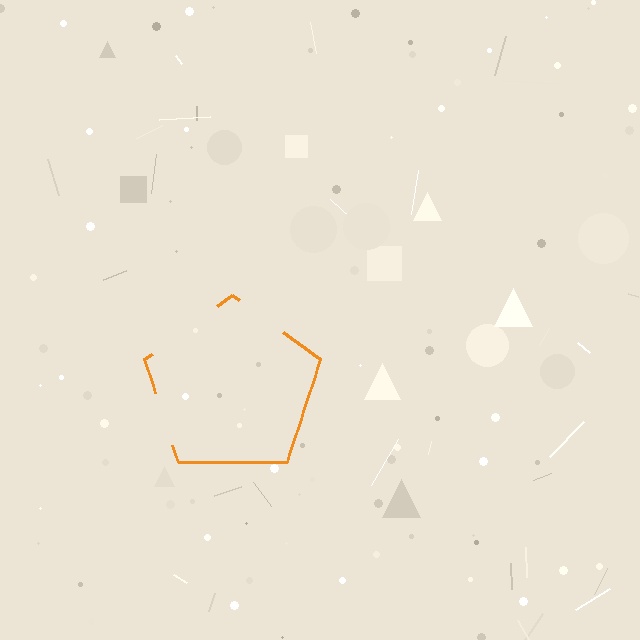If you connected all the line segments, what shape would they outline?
They would outline a pentagon.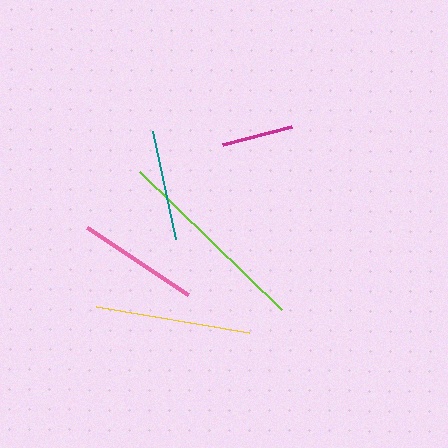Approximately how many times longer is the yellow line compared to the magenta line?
The yellow line is approximately 2.2 times the length of the magenta line.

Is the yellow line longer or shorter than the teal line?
The yellow line is longer than the teal line.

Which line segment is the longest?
The lime line is the longest at approximately 198 pixels.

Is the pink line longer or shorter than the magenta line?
The pink line is longer than the magenta line.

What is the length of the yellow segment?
The yellow segment is approximately 155 pixels long.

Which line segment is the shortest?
The magenta line is the shortest at approximately 70 pixels.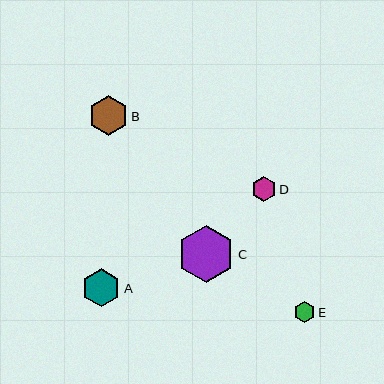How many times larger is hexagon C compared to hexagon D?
Hexagon C is approximately 2.3 times the size of hexagon D.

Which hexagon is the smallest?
Hexagon E is the smallest with a size of approximately 21 pixels.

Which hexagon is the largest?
Hexagon C is the largest with a size of approximately 57 pixels.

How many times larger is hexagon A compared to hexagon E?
Hexagon A is approximately 1.8 times the size of hexagon E.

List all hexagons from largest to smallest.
From largest to smallest: C, B, A, D, E.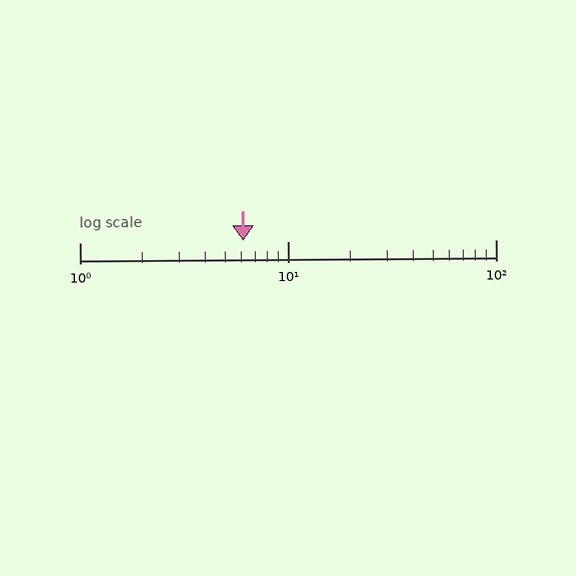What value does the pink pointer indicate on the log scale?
The pointer indicates approximately 6.1.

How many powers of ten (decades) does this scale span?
The scale spans 2 decades, from 1 to 100.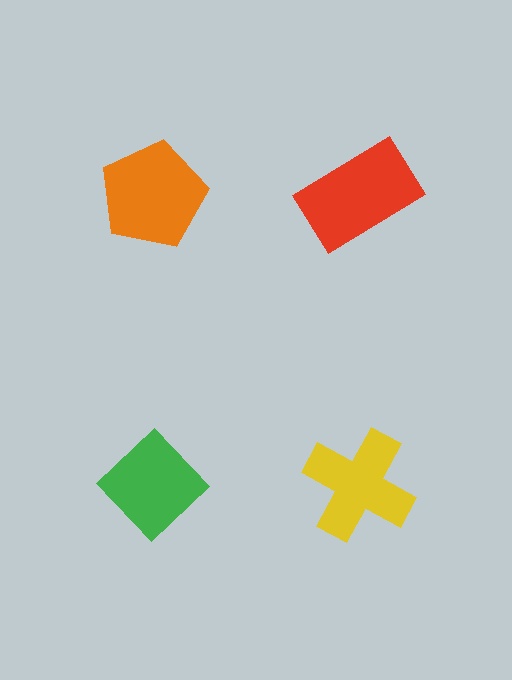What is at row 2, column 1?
A green diamond.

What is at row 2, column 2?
A yellow cross.